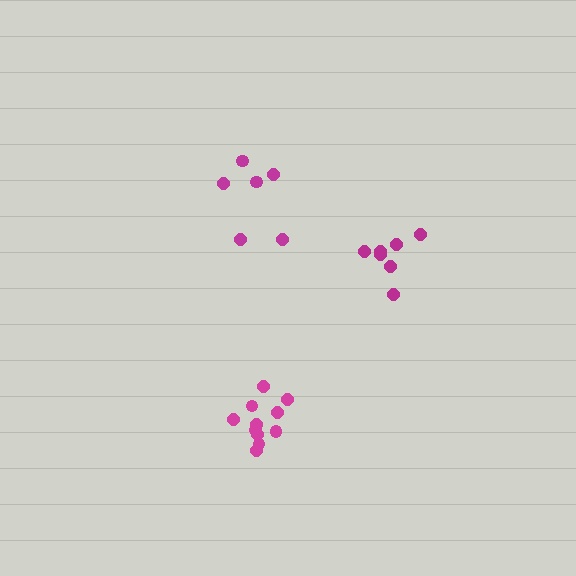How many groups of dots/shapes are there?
There are 3 groups.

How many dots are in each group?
Group 1: 7 dots, Group 2: 6 dots, Group 3: 11 dots (24 total).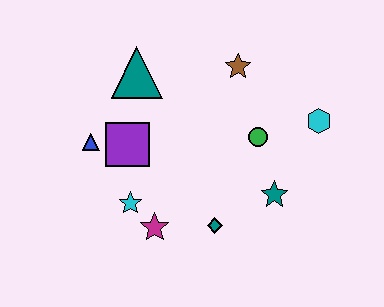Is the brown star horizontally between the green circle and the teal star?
No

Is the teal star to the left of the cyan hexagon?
Yes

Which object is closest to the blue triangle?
The purple square is closest to the blue triangle.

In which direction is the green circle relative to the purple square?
The green circle is to the right of the purple square.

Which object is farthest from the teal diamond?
The teal triangle is farthest from the teal diamond.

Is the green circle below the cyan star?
No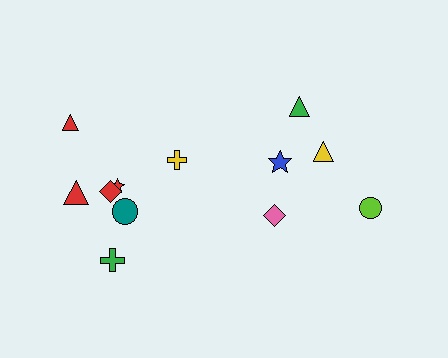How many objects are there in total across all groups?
There are 12 objects.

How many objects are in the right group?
There are 5 objects.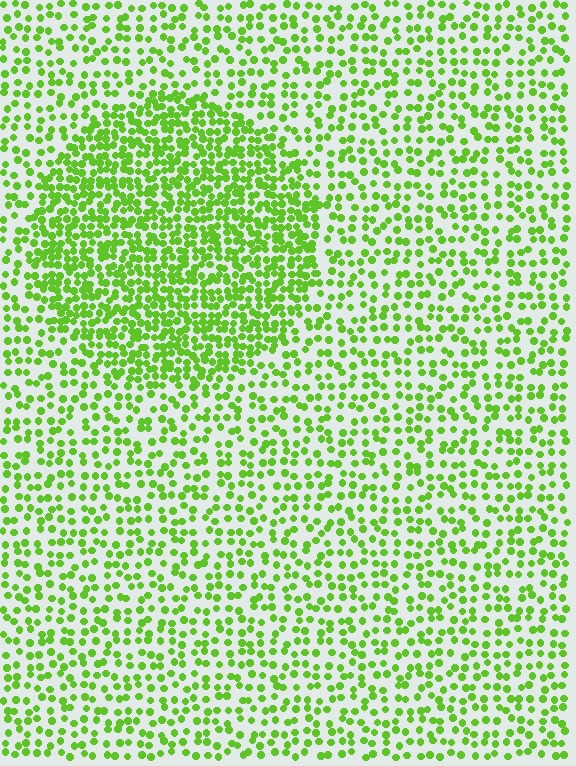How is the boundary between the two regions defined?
The boundary is defined by a change in element density (approximately 2.0x ratio). All elements are the same color, size, and shape.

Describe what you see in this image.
The image contains small lime elements arranged at two different densities. A circle-shaped region is visible where the elements are more densely packed than the surrounding area.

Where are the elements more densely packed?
The elements are more densely packed inside the circle boundary.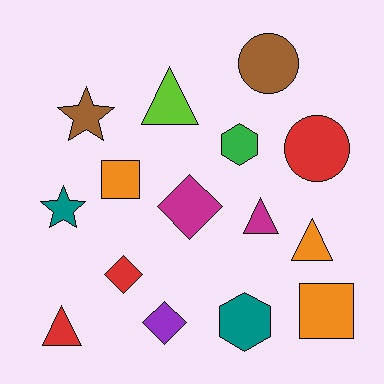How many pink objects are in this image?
There are no pink objects.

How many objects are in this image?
There are 15 objects.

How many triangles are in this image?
There are 4 triangles.